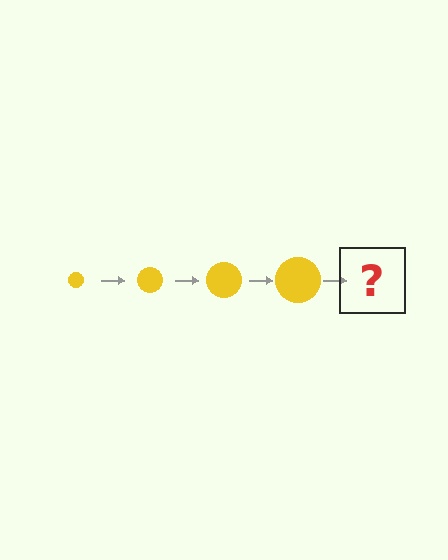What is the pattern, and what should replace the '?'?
The pattern is that the circle gets progressively larger each step. The '?' should be a yellow circle, larger than the previous one.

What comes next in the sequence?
The next element should be a yellow circle, larger than the previous one.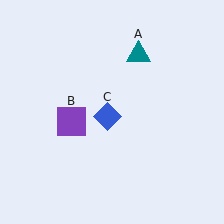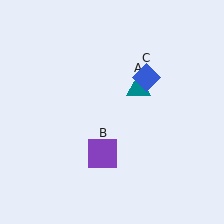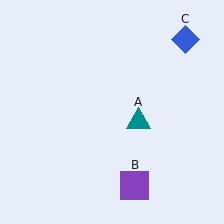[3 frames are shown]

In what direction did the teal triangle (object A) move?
The teal triangle (object A) moved down.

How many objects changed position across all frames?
3 objects changed position: teal triangle (object A), purple square (object B), blue diamond (object C).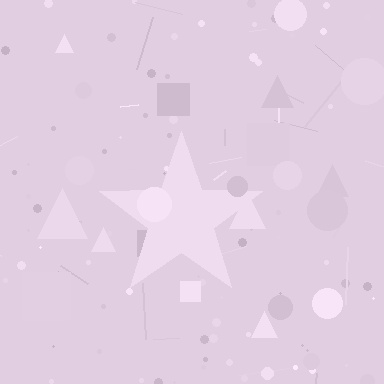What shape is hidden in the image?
A star is hidden in the image.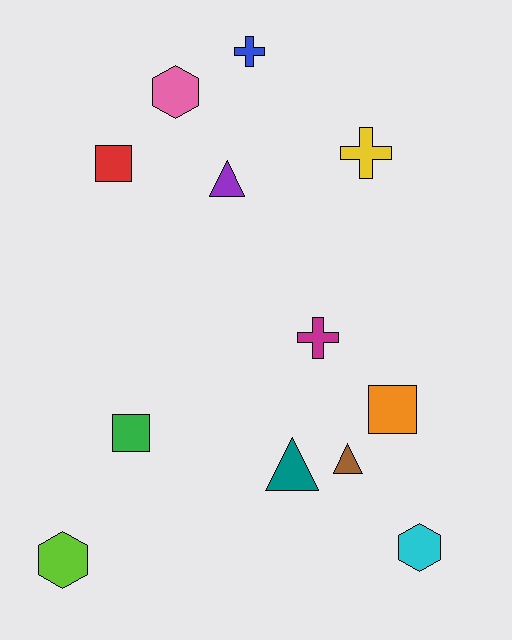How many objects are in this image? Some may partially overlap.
There are 12 objects.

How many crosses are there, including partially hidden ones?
There are 3 crosses.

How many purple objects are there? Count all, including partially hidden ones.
There is 1 purple object.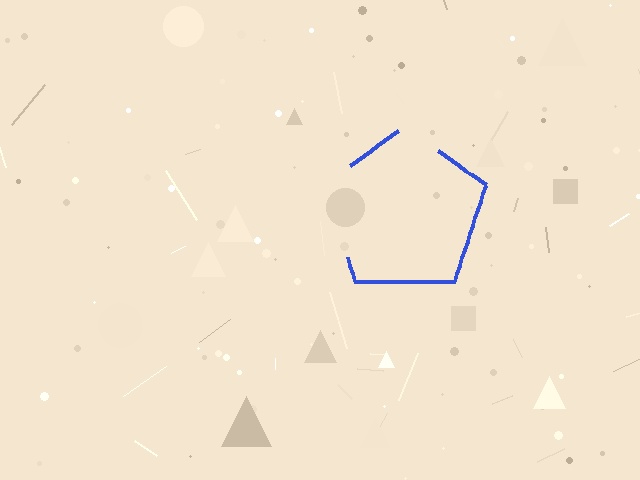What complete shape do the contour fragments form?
The contour fragments form a pentagon.